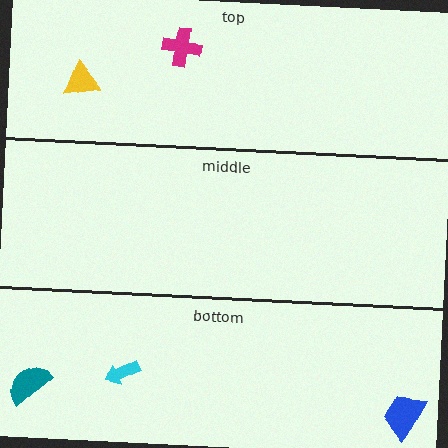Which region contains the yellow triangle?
The top region.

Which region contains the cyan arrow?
The bottom region.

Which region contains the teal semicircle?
The bottom region.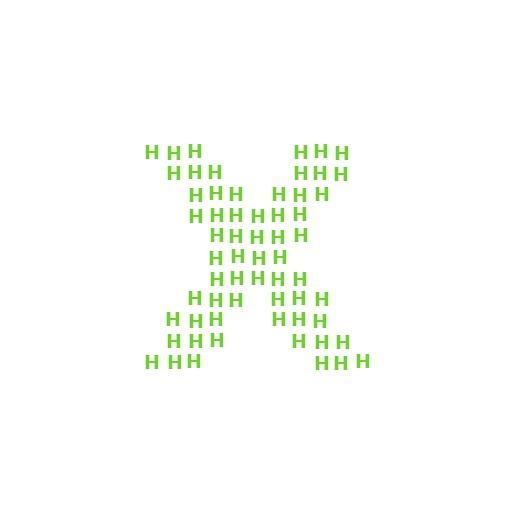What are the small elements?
The small elements are letter H's.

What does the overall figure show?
The overall figure shows the letter X.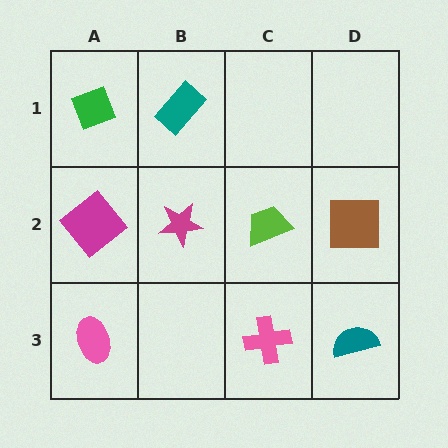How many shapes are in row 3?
3 shapes.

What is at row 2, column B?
A magenta star.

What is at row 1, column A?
A green diamond.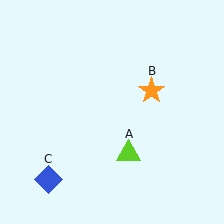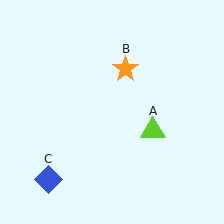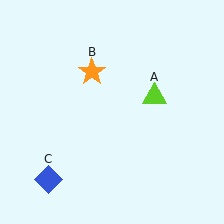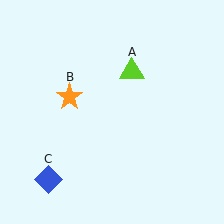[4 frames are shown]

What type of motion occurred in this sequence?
The lime triangle (object A), orange star (object B) rotated counterclockwise around the center of the scene.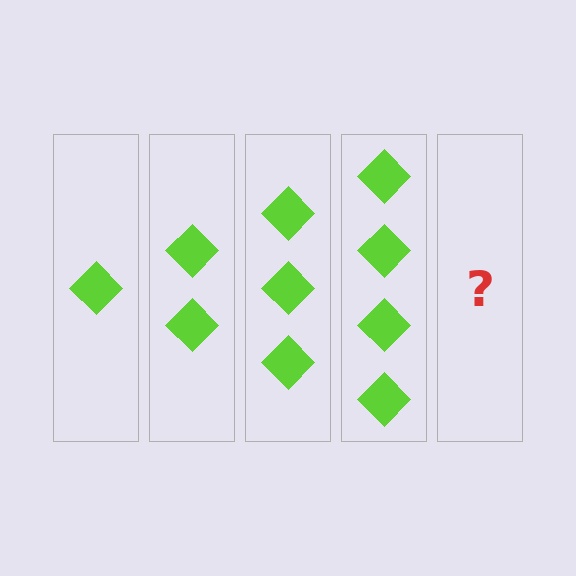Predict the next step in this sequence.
The next step is 5 diamonds.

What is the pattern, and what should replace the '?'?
The pattern is that each step adds one more diamond. The '?' should be 5 diamonds.